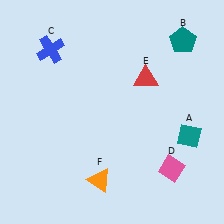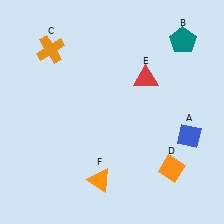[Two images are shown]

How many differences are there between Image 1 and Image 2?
There are 3 differences between the two images.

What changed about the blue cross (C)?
In Image 1, C is blue. In Image 2, it changed to orange.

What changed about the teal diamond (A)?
In Image 1, A is teal. In Image 2, it changed to blue.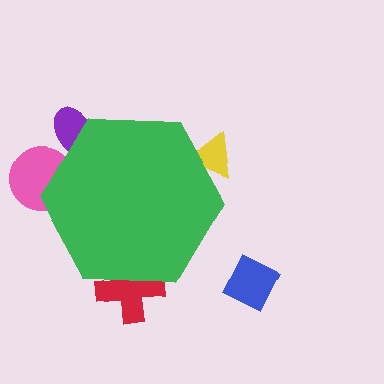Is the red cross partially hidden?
Yes, the red cross is partially hidden behind the green hexagon.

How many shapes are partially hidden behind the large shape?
4 shapes are partially hidden.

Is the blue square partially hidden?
No, the blue square is fully visible.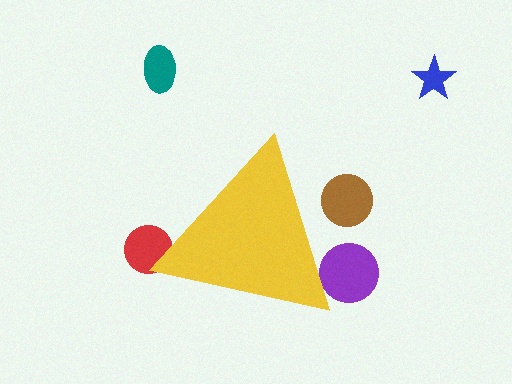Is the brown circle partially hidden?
Yes, the brown circle is partially hidden behind the yellow triangle.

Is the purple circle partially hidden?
Yes, the purple circle is partially hidden behind the yellow triangle.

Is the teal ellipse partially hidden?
No, the teal ellipse is fully visible.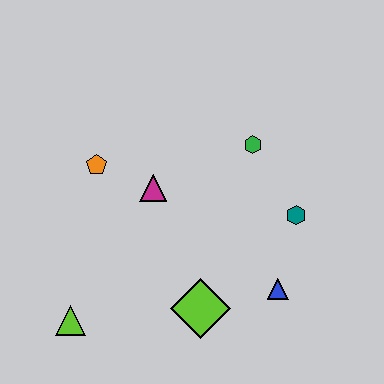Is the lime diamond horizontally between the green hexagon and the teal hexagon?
No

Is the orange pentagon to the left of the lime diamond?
Yes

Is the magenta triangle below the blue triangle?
No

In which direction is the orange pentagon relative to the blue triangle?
The orange pentagon is to the left of the blue triangle.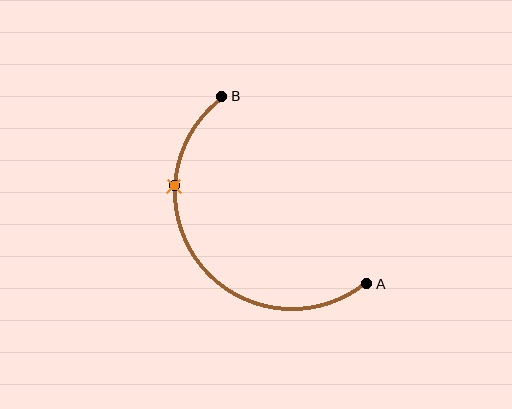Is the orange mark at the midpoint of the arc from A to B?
No. The orange mark lies on the arc but is closer to endpoint B. The arc midpoint would be at the point on the curve equidistant along the arc from both A and B.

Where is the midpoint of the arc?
The arc midpoint is the point on the curve farthest from the straight line joining A and B. It sits below and to the left of that line.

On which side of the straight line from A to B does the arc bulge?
The arc bulges below and to the left of the straight line connecting A and B.